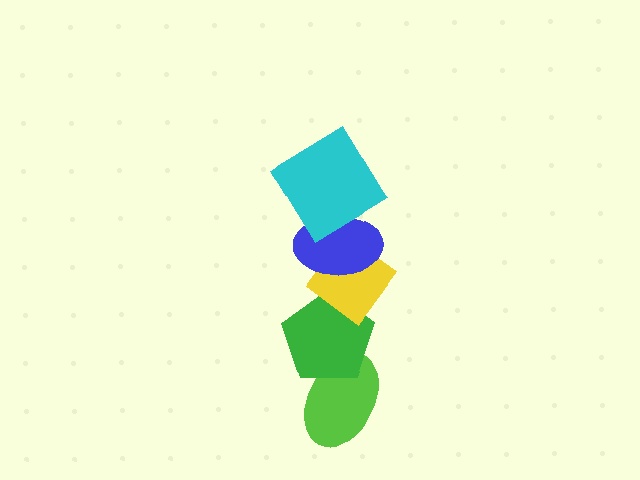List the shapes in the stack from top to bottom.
From top to bottom: the cyan diamond, the blue ellipse, the yellow diamond, the green pentagon, the lime ellipse.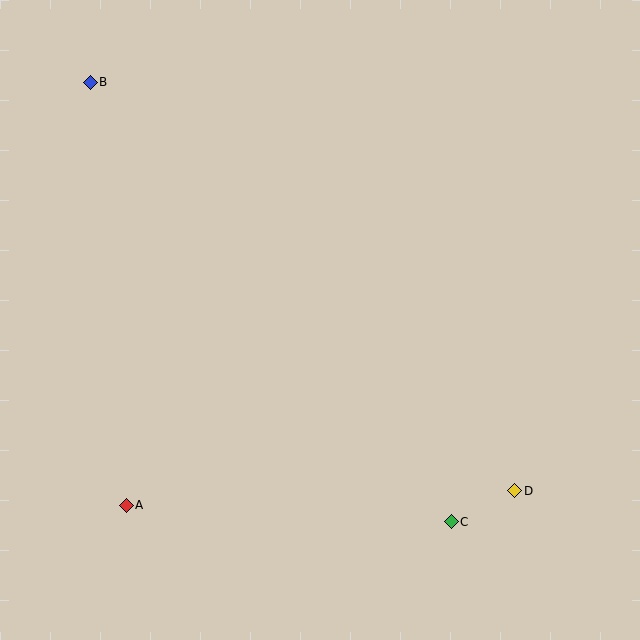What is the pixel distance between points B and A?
The distance between B and A is 424 pixels.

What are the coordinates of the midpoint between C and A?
The midpoint between C and A is at (289, 513).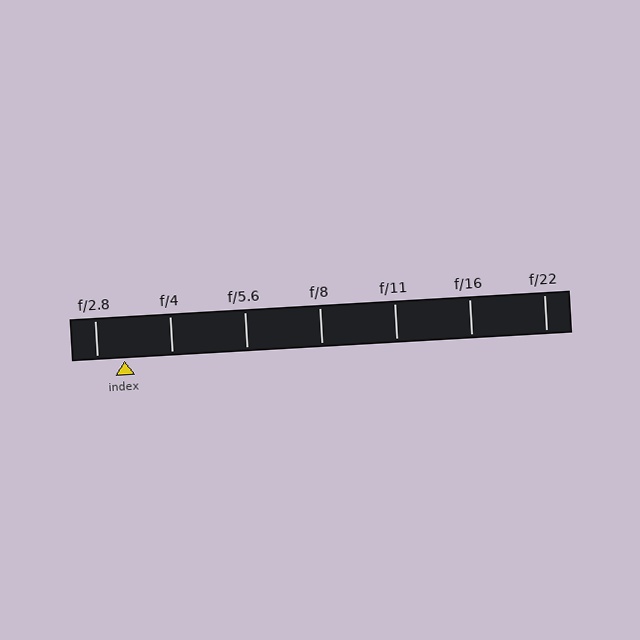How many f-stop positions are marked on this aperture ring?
There are 7 f-stop positions marked.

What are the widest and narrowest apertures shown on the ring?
The widest aperture shown is f/2.8 and the narrowest is f/22.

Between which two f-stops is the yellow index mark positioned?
The index mark is between f/2.8 and f/4.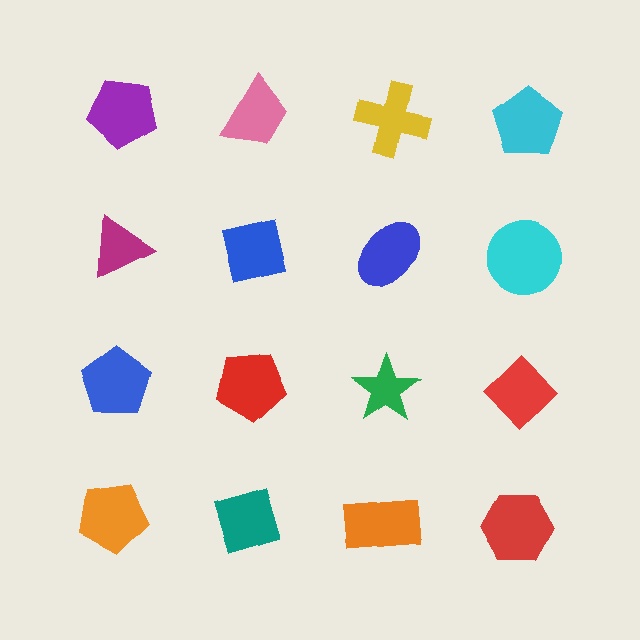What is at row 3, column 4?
A red diamond.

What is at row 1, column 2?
A pink trapezoid.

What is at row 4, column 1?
An orange pentagon.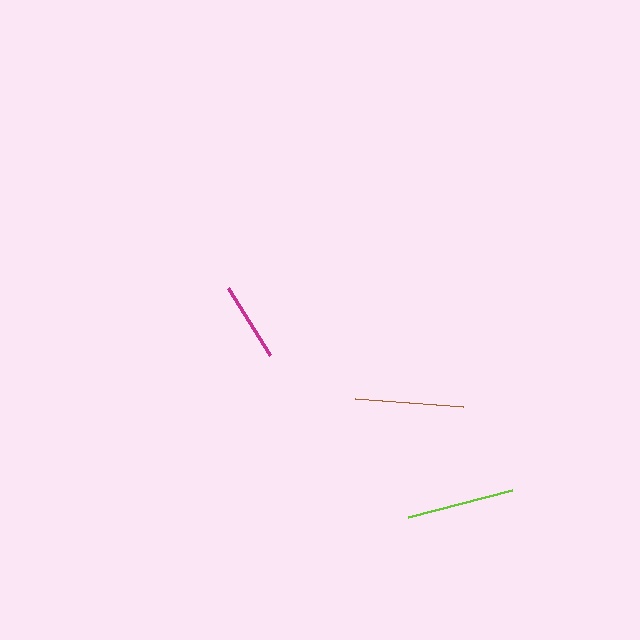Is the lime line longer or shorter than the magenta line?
The lime line is longer than the magenta line.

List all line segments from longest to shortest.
From longest to shortest: brown, lime, magenta.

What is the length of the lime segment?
The lime segment is approximately 107 pixels long.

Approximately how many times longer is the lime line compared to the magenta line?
The lime line is approximately 1.4 times the length of the magenta line.